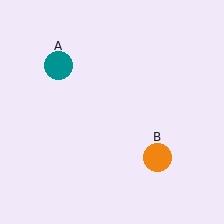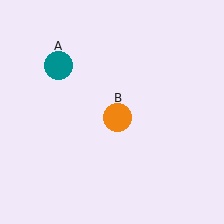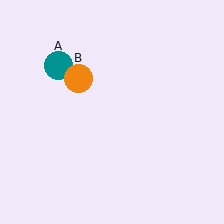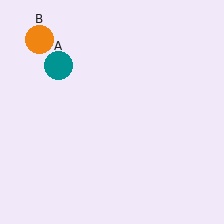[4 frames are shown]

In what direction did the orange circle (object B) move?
The orange circle (object B) moved up and to the left.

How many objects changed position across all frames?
1 object changed position: orange circle (object B).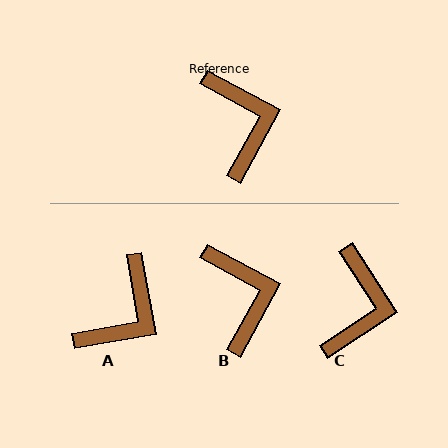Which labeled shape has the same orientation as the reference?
B.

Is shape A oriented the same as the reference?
No, it is off by about 52 degrees.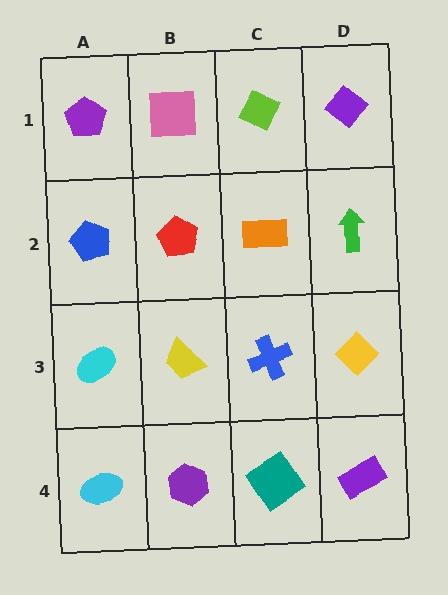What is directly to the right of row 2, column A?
A red pentagon.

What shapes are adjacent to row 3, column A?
A blue pentagon (row 2, column A), a cyan ellipse (row 4, column A), a yellow trapezoid (row 3, column B).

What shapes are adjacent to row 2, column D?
A purple diamond (row 1, column D), a yellow diamond (row 3, column D), an orange rectangle (row 2, column C).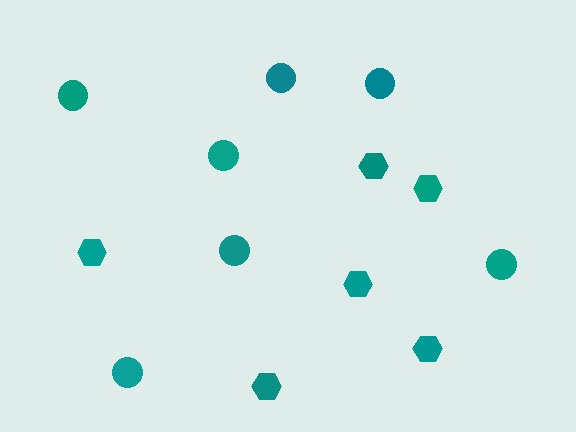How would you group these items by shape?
There are 2 groups: one group of hexagons (6) and one group of circles (7).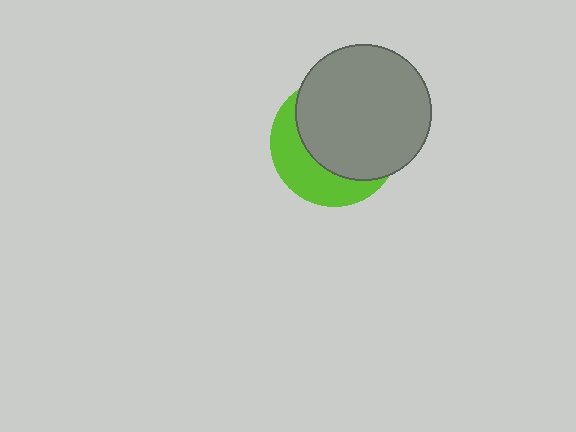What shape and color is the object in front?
The object in front is a gray circle.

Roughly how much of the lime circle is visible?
A small part of it is visible (roughly 36%).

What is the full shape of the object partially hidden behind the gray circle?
The partially hidden object is a lime circle.